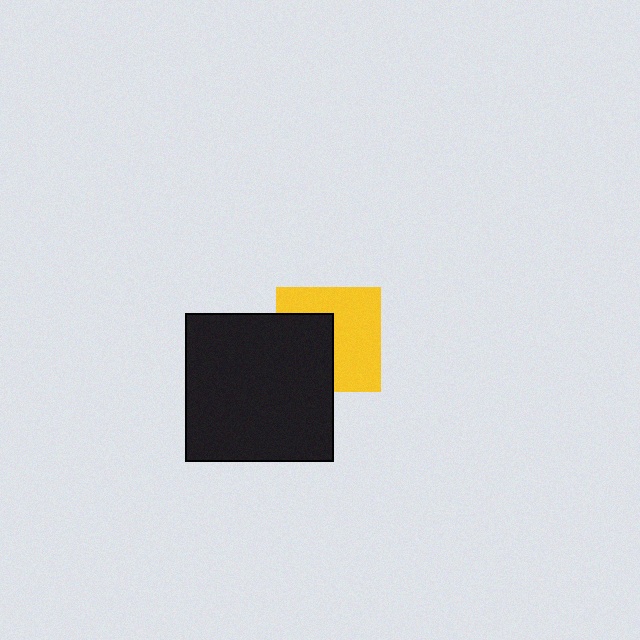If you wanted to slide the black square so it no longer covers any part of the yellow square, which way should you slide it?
Slide it left — that is the most direct way to separate the two shapes.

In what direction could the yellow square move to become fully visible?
The yellow square could move right. That would shift it out from behind the black square entirely.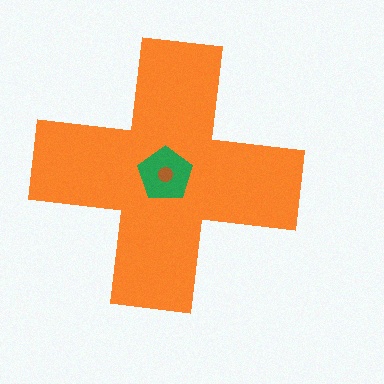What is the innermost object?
The brown circle.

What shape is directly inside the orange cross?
The green pentagon.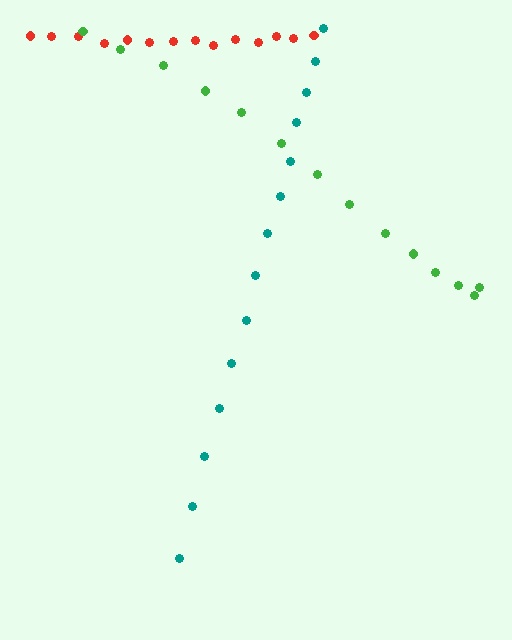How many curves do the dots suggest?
There are 3 distinct paths.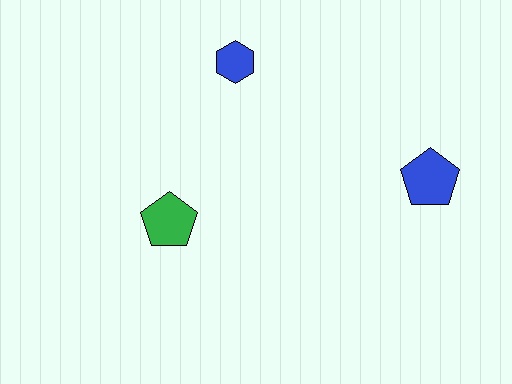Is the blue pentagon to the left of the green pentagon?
No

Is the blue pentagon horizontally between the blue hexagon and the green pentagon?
No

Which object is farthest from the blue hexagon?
The blue pentagon is farthest from the blue hexagon.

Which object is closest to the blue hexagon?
The green pentagon is closest to the blue hexagon.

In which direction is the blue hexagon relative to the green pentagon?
The blue hexagon is above the green pentagon.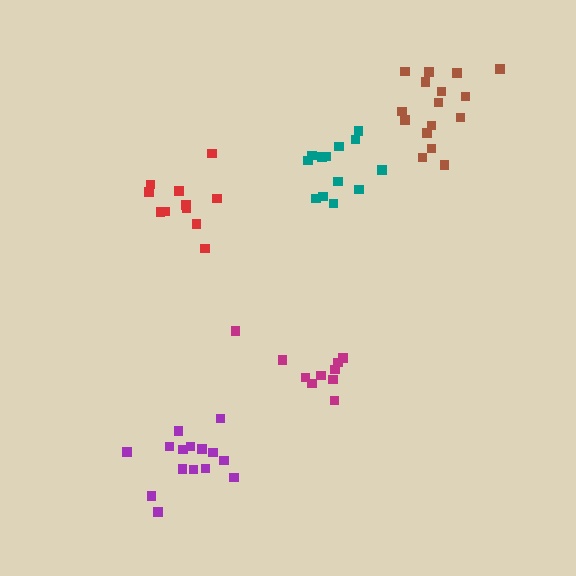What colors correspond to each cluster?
The clusters are colored: teal, magenta, brown, red, purple.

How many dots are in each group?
Group 1: 13 dots, Group 2: 10 dots, Group 3: 16 dots, Group 4: 11 dots, Group 5: 15 dots (65 total).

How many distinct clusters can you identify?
There are 5 distinct clusters.